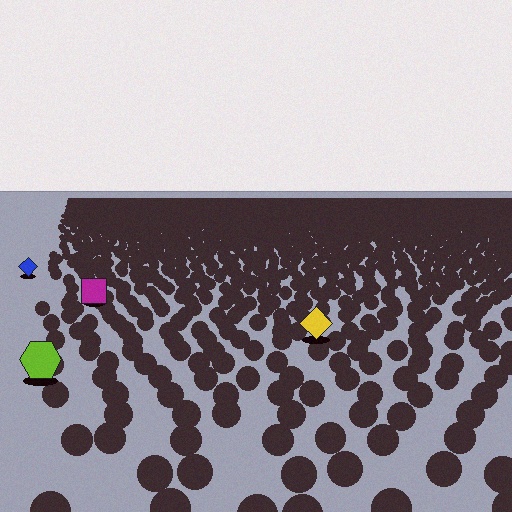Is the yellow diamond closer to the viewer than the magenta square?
Yes. The yellow diamond is closer — you can tell from the texture gradient: the ground texture is coarser near it.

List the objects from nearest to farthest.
From nearest to farthest: the lime hexagon, the yellow diamond, the magenta square, the blue diamond.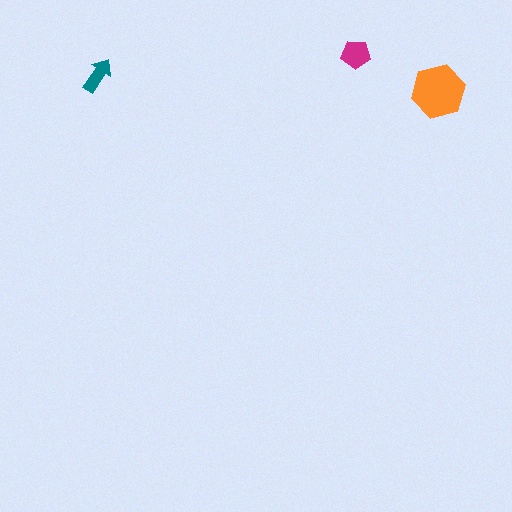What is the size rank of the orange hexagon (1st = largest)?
1st.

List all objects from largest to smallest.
The orange hexagon, the magenta pentagon, the teal arrow.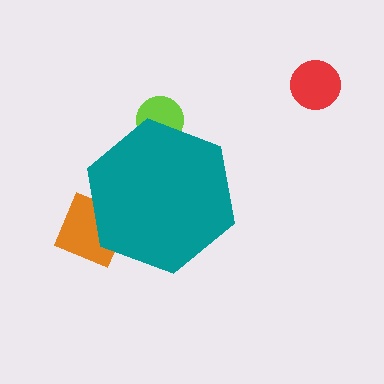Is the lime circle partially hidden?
Yes, the lime circle is partially hidden behind the teal hexagon.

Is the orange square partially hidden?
Yes, the orange square is partially hidden behind the teal hexagon.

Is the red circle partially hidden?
No, the red circle is fully visible.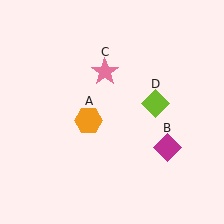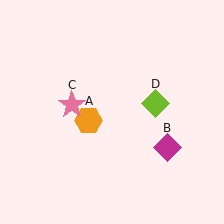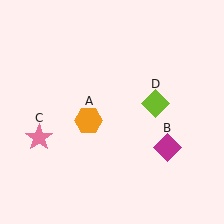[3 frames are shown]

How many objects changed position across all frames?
1 object changed position: pink star (object C).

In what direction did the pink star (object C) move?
The pink star (object C) moved down and to the left.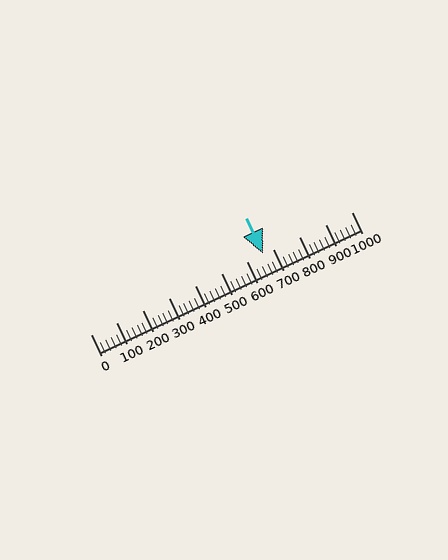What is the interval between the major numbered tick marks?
The major tick marks are spaced 100 units apart.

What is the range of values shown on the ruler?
The ruler shows values from 0 to 1000.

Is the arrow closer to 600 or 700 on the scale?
The arrow is closer to 700.